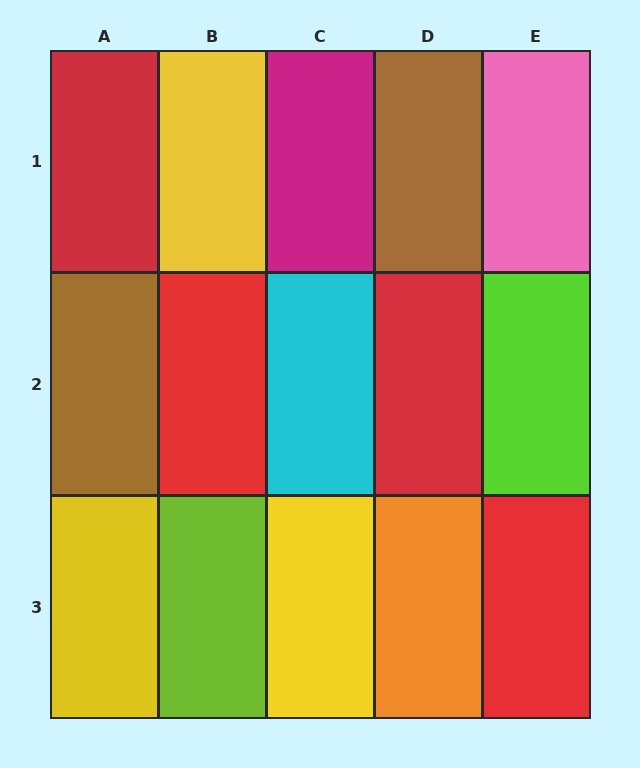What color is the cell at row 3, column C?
Yellow.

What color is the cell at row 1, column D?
Brown.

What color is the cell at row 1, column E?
Pink.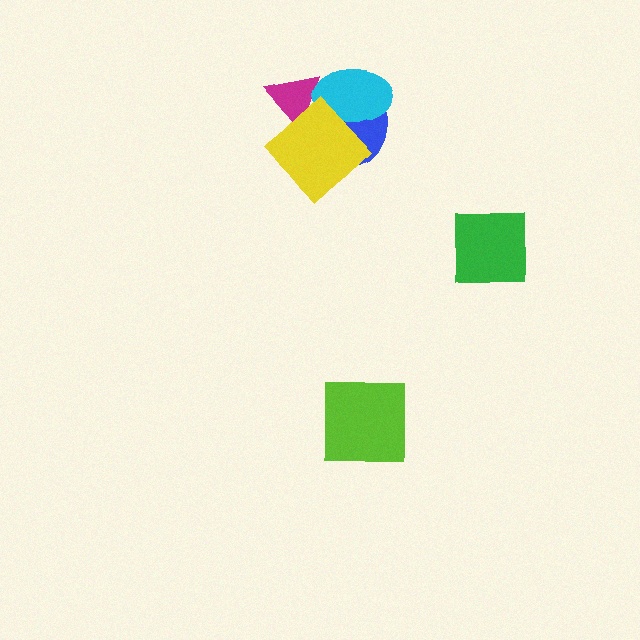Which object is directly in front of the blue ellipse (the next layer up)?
The cyan ellipse is directly in front of the blue ellipse.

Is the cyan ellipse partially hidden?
Yes, it is partially covered by another shape.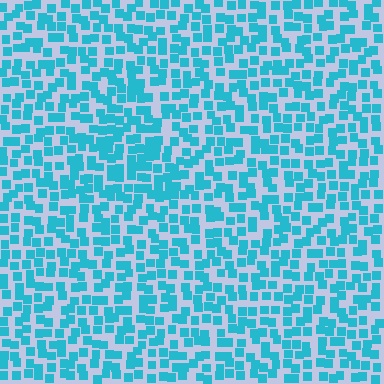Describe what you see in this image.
The image contains small cyan elements arranged at two different densities. A triangle-shaped region is visible where the elements are more densely packed than the surrounding area.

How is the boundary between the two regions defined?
The boundary is defined by a change in element density (approximately 1.4x ratio). All elements are the same color, size, and shape.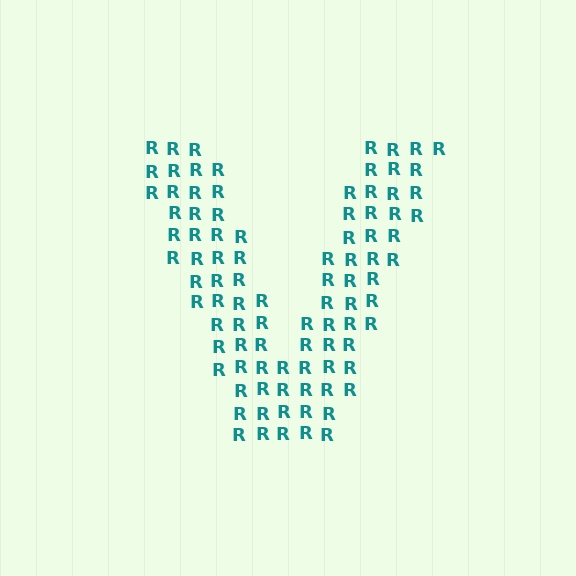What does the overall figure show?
The overall figure shows the letter V.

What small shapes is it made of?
It is made of small letter R's.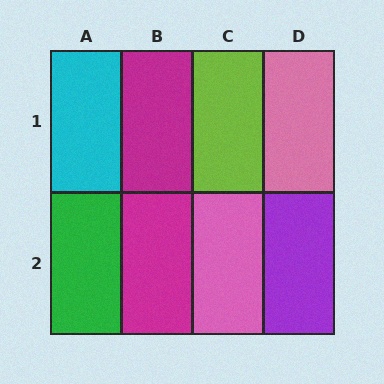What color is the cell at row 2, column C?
Pink.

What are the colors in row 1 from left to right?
Cyan, magenta, lime, pink.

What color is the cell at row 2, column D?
Purple.